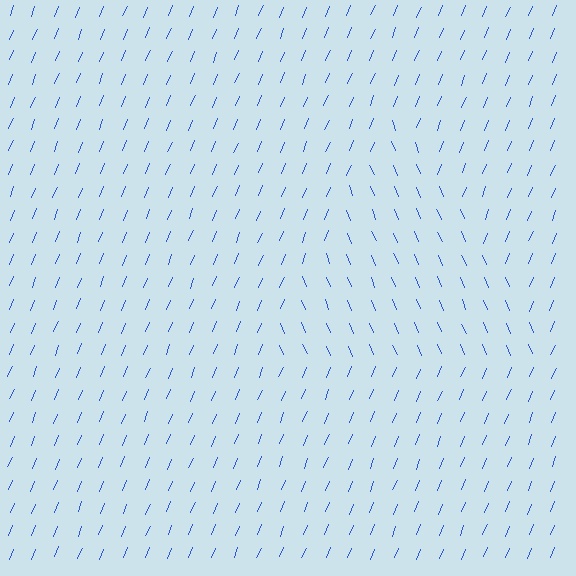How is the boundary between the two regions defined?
The boundary is defined purely by a change in line orientation (approximately 45 degrees difference). All lines are the same color and thickness.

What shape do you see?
I see a triangle.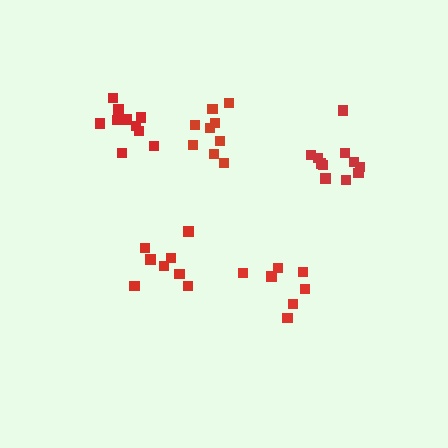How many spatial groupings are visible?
There are 5 spatial groupings.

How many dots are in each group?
Group 1: 8 dots, Group 2: 11 dots, Group 3: 7 dots, Group 4: 9 dots, Group 5: 11 dots (46 total).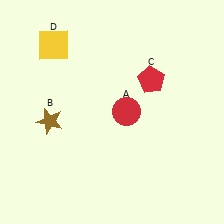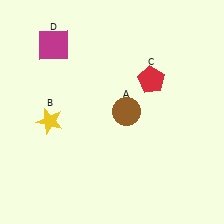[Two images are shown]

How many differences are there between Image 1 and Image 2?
There are 3 differences between the two images.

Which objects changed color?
A changed from red to brown. B changed from brown to yellow. D changed from yellow to magenta.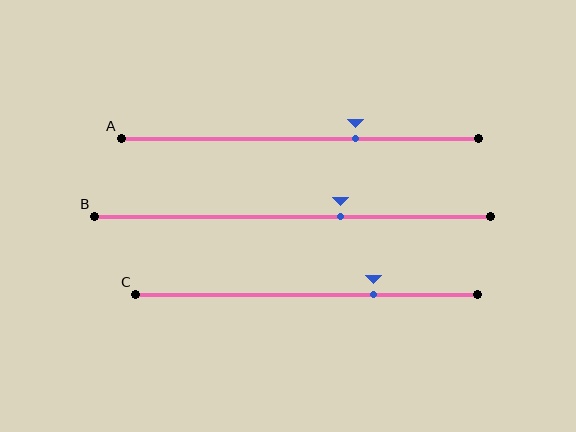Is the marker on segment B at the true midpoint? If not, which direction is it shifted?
No, the marker on segment B is shifted to the right by about 12% of the segment length.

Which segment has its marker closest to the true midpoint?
Segment B has its marker closest to the true midpoint.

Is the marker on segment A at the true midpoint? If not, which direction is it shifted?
No, the marker on segment A is shifted to the right by about 16% of the segment length.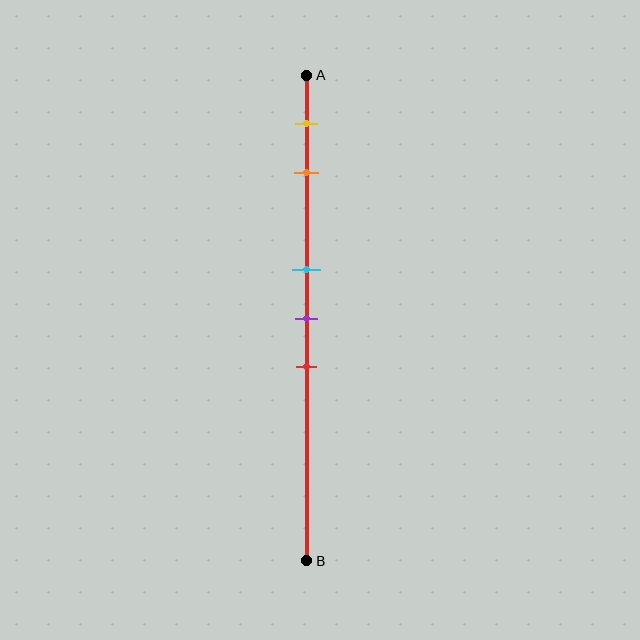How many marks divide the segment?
There are 5 marks dividing the segment.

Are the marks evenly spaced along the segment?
No, the marks are not evenly spaced.